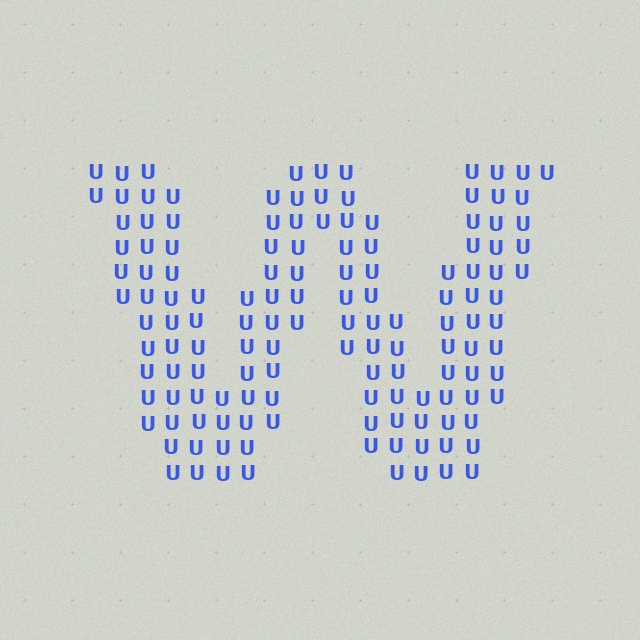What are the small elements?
The small elements are letter U's.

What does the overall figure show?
The overall figure shows the letter W.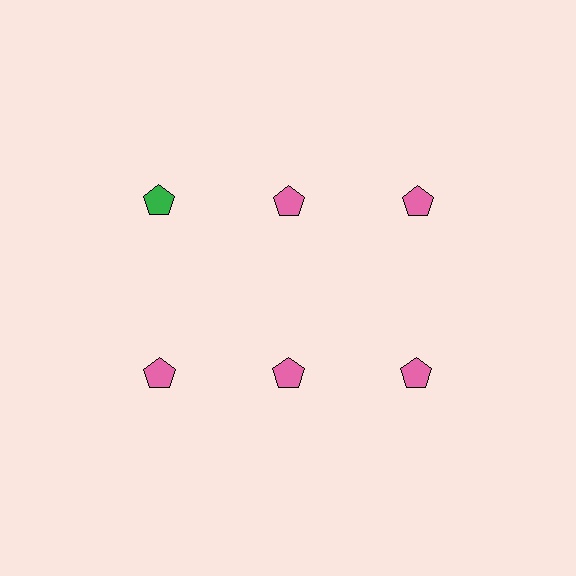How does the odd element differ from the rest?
It has a different color: green instead of pink.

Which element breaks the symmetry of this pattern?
The green pentagon in the top row, leftmost column breaks the symmetry. All other shapes are pink pentagons.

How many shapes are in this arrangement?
There are 6 shapes arranged in a grid pattern.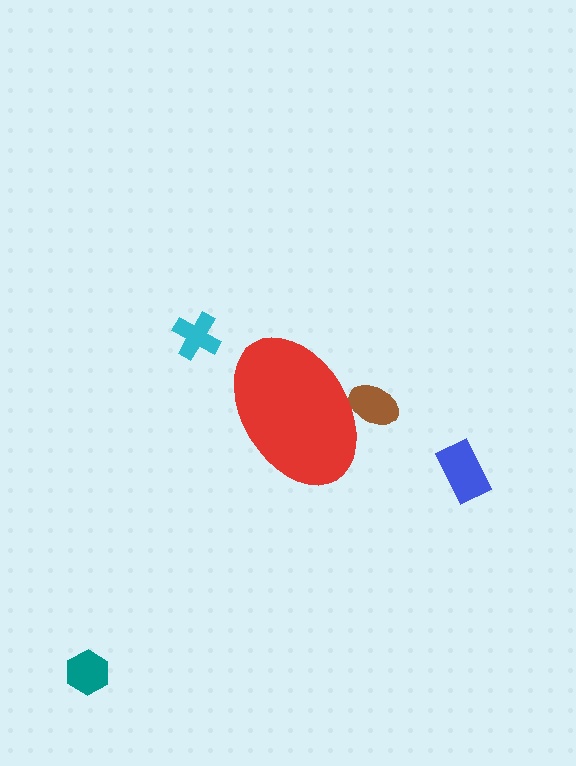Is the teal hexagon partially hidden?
No, the teal hexagon is fully visible.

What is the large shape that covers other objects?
A red ellipse.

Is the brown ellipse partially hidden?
Yes, the brown ellipse is partially hidden behind the red ellipse.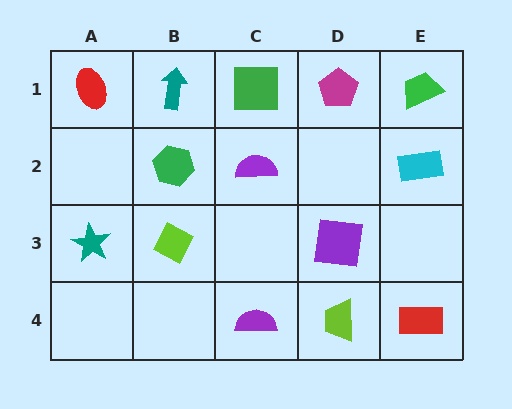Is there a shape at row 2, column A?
No, that cell is empty.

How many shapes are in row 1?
5 shapes.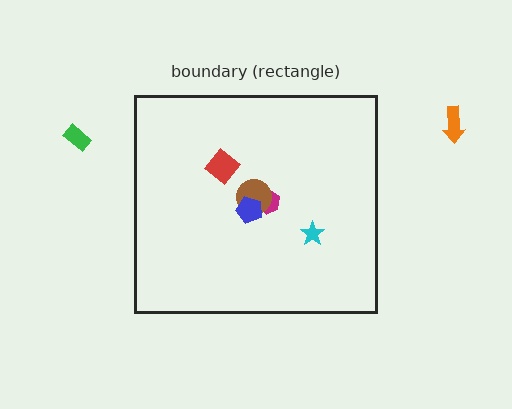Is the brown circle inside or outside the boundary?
Inside.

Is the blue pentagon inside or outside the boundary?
Inside.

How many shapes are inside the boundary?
5 inside, 2 outside.